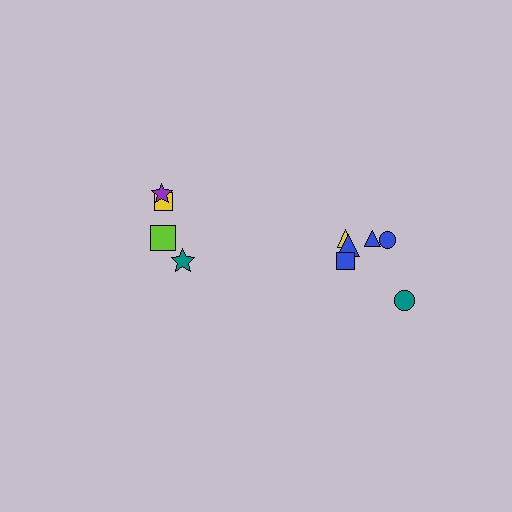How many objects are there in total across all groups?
There are 10 objects.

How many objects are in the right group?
There are 6 objects.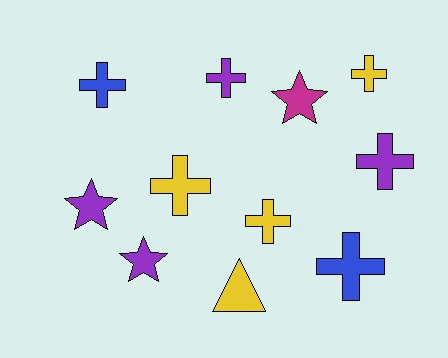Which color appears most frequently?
Yellow, with 4 objects.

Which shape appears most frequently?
Cross, with 7 objects.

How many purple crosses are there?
There are 2 purple crosses.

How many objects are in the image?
There are 11 objects.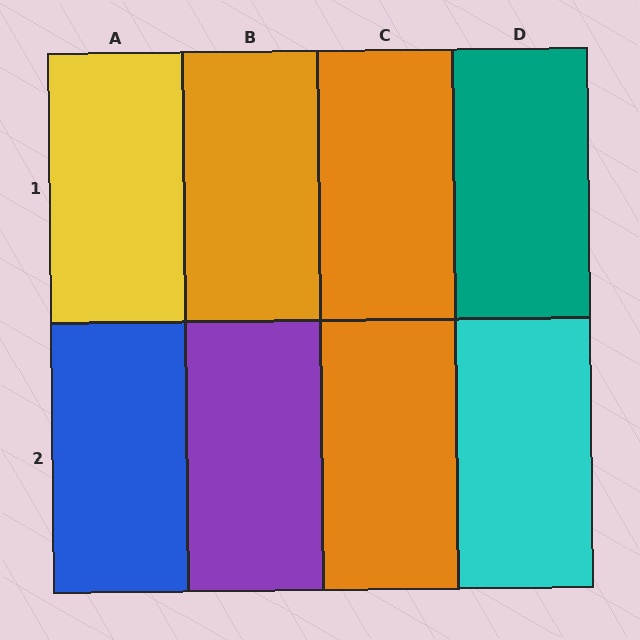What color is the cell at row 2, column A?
Blue.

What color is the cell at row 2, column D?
Cyan.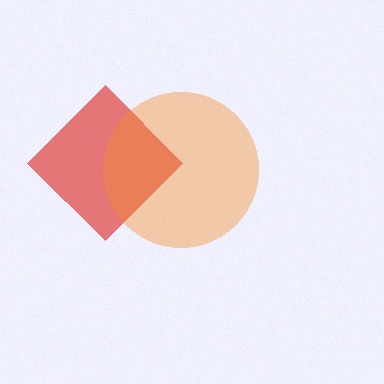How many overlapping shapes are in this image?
There are 2 overlapping shapes in the image.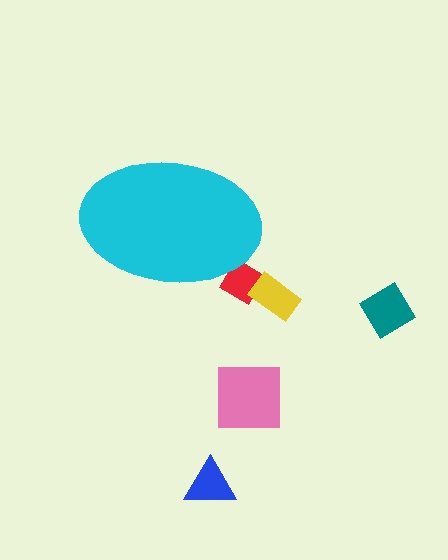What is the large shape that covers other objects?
A cyan ellipse.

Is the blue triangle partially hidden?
No, the blue triangle is fully visible.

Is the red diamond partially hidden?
Yes, the red diamond is partially hidden behind the cyan ellipse.